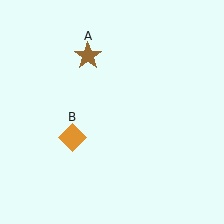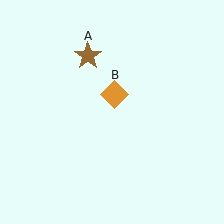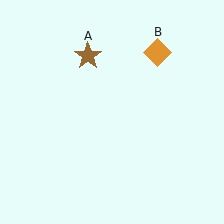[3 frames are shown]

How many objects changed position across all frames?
1 object changed position: orange diamond (object B).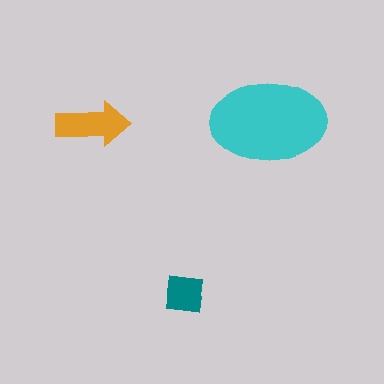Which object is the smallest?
The teal square.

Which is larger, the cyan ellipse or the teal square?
The cyan ellipse.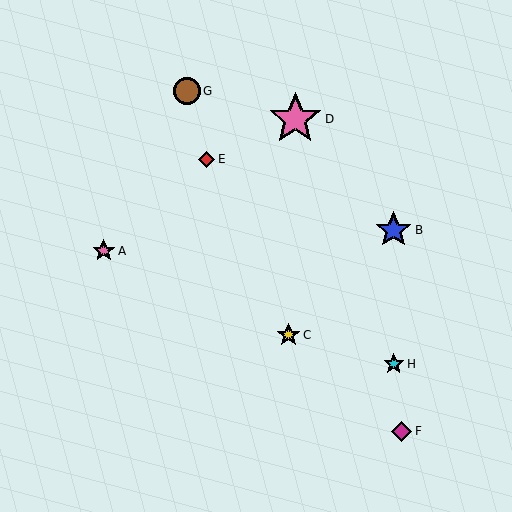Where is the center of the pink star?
The center of the pink star is at (295, 119).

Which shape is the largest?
The pink star (labeled D) is the largest.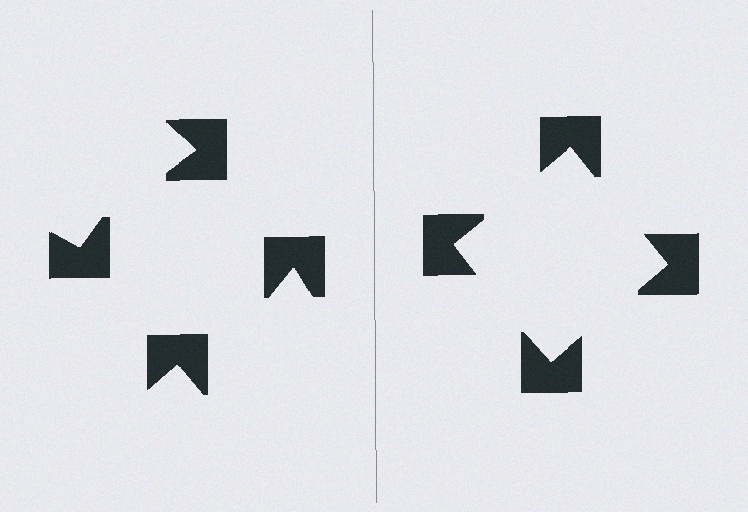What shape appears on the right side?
An illusory square.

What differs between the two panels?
The notched squares are positioned identically on both sides; only the wedge orientations differ. On the right they align to a square; on the left they are misaligned.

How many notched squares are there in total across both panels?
8 — 4 on each side.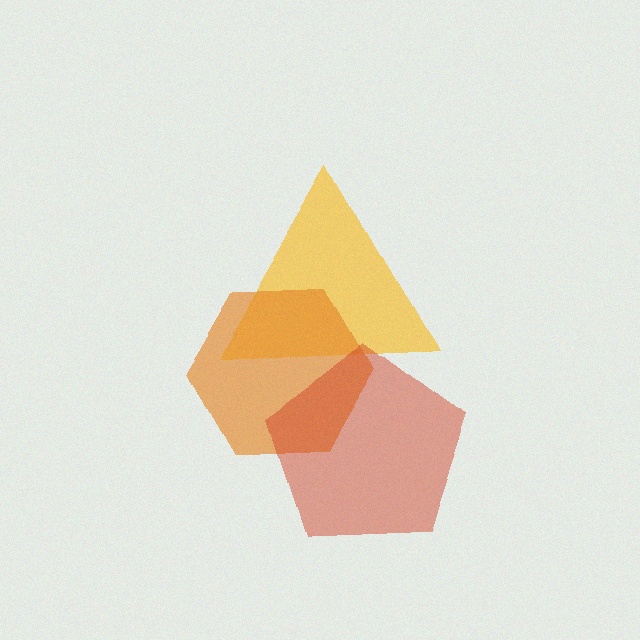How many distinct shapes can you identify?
There are 3 distinct shapes: a yellow triangle, an orange hexagon, a red pentagon.